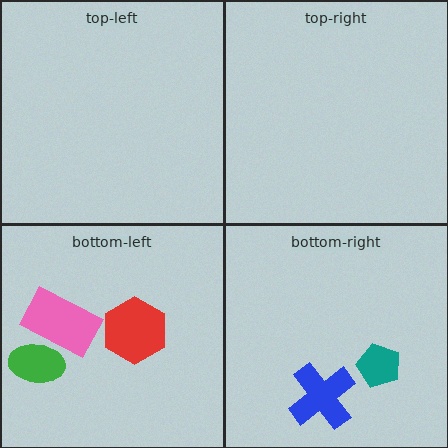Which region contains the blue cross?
The bottom-right region.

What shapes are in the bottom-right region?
The blue cross, the teal pentagon.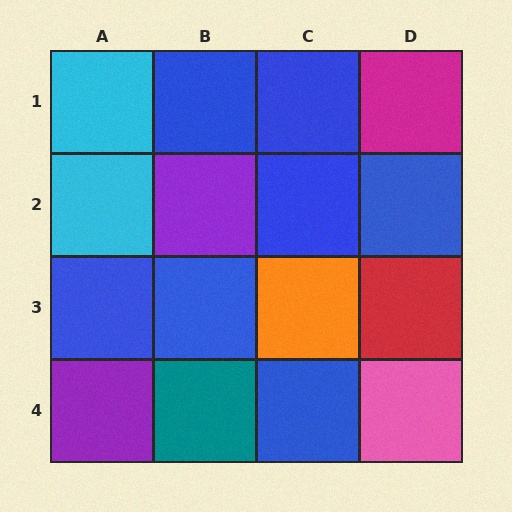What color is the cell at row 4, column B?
Teal.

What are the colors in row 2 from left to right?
Cyan, purple, blue, blue.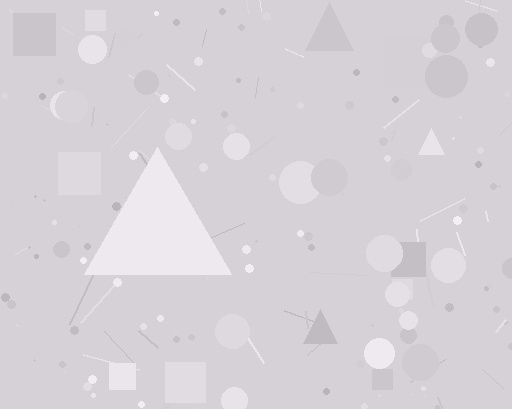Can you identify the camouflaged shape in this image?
The camouflaged shape is a triangle.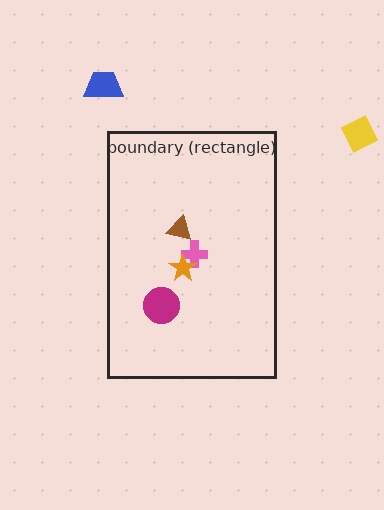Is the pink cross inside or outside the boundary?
Inside.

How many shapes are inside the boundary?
4 inside, 2 outside.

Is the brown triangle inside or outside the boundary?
Inside.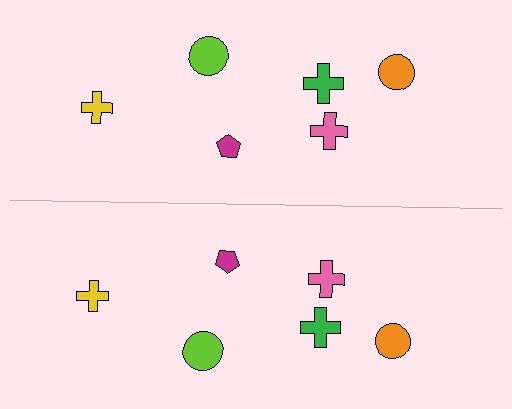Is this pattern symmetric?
Yes, this pattern has bilateral (reflection) symmetry.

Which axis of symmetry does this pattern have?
The pattern has a horizontal axis of symmetry running through the center of the image.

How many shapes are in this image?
There are 12 shapes in this image.